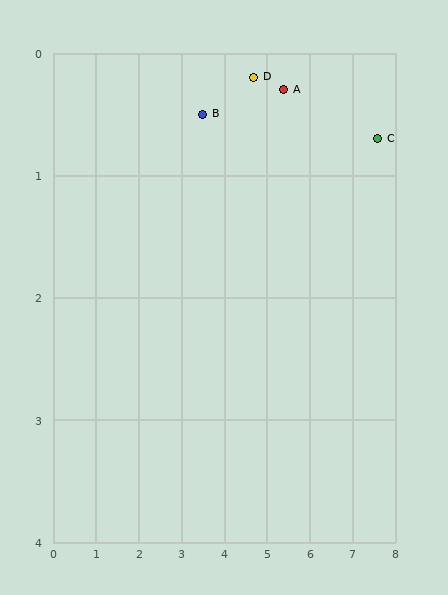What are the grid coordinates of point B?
Point B is at approximately (3.5, 0.5).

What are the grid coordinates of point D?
Point D is at approximately (4.7, 0.2).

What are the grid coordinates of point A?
Point A is at approximately (5.4, 0.3).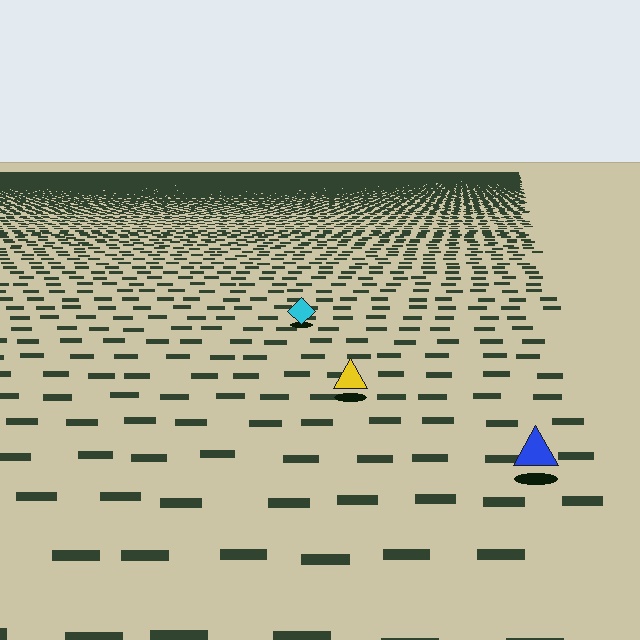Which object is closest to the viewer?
The blue triangle is closest. The texture marks near it are larger and more spread out.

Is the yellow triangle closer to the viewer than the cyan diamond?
Yes. The yellow triangle is closer — you can tell from the texture gradient: the ground texture is coarser near it.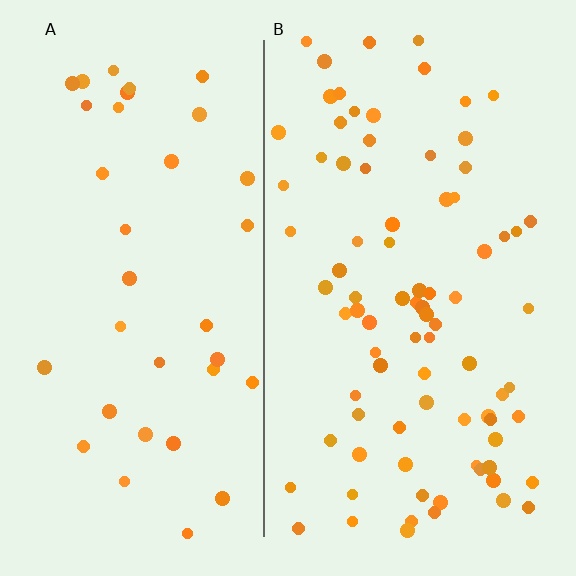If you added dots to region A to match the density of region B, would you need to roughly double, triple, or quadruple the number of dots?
Approximately double.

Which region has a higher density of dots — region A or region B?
B (the right).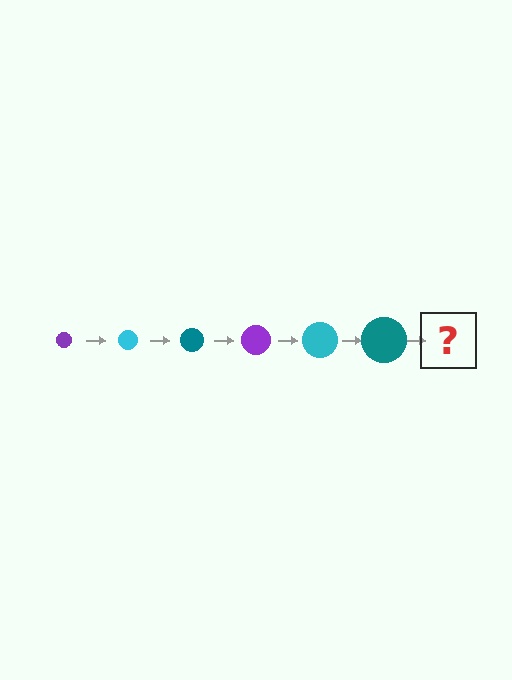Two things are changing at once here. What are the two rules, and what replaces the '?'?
The two rules are that the circle grows larger each step and the color cycles through purple, cyan, and teal. The '?' should be a purple circle, larger than the previous one.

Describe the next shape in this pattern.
It should be a purple circle, larger than the previous one.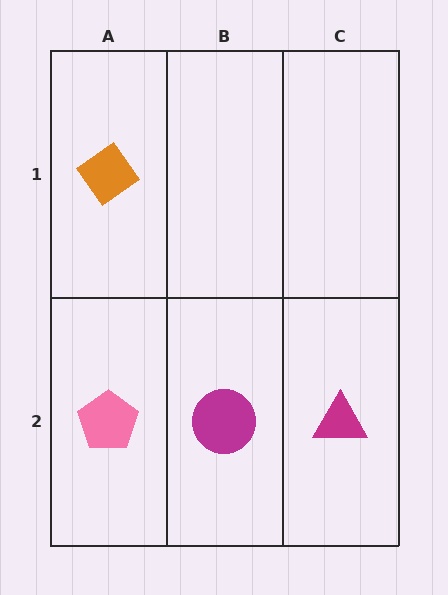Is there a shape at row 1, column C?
No, that cell is empty.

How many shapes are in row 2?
3 shapes.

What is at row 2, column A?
A pink pentagon.